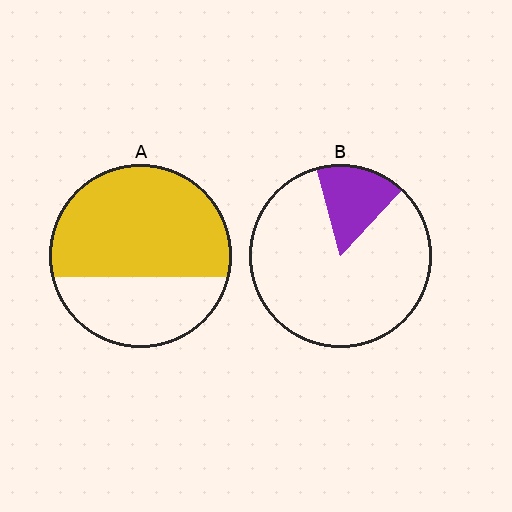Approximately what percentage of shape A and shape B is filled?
A is approximately 65% and B is approximately 15%.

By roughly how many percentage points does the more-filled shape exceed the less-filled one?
By roughly 50 percentage points (A over B).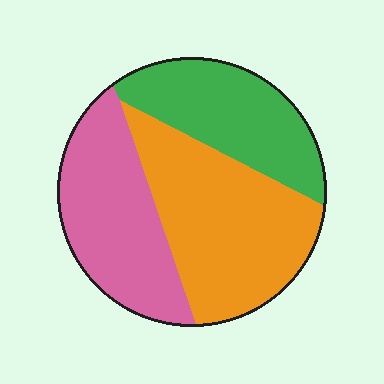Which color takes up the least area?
Green, at roughly 25%.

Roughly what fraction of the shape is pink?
Pink covers around 30% of the shape.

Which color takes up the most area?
Orange, at roughly 40%.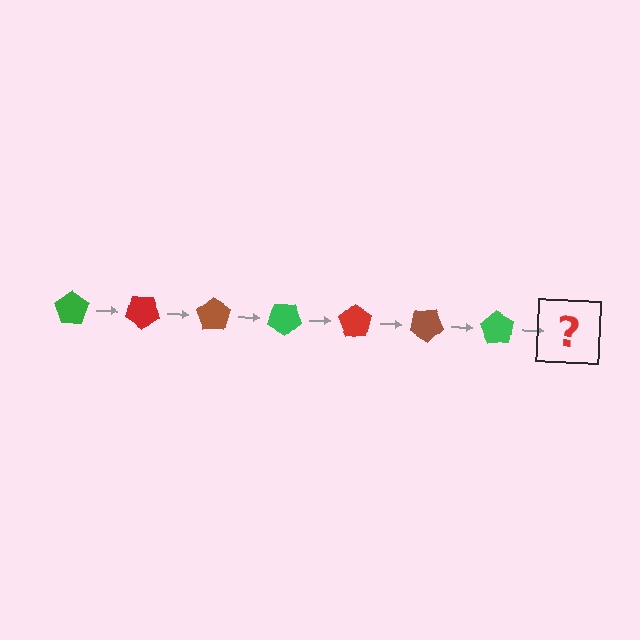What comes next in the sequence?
The next element should be a red pentagon, rotated 245 degrees from the start.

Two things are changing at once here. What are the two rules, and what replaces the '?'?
The two rules are that it rotates 35 degrees each step and the color cycles through green, red, and brown. The '?' should be a red pentagon, rotated 245 degrees from the start.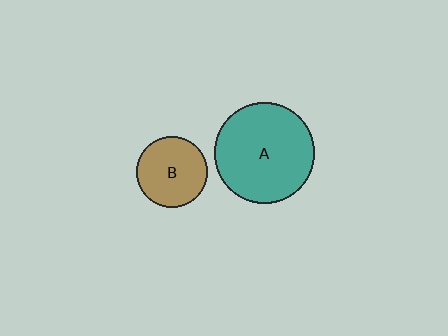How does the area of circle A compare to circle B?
Approximately 2.0 times.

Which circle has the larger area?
Circle A (teal).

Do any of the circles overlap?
No, none of the circles overlap.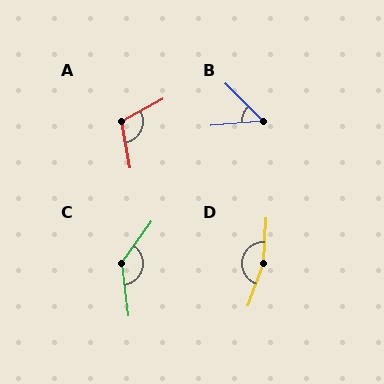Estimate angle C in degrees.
Approximately 137 degrees.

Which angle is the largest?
D, at approximately 164 degrees.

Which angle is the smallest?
B, at approximately 49 degrees.